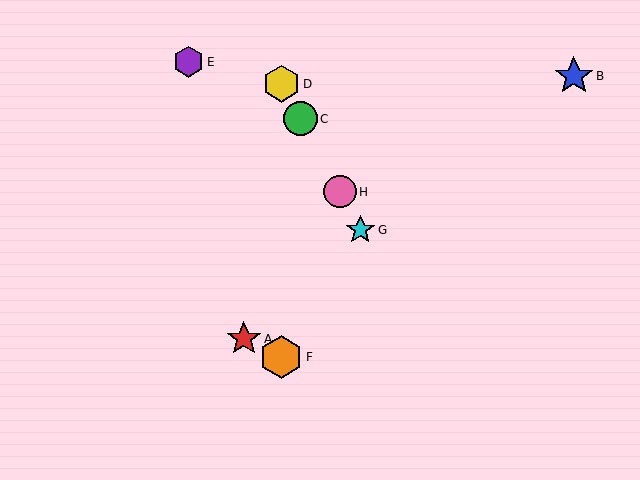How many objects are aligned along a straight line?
4 objects (C, D, G, H) are aligned along a straight line.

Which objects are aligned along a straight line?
Objects C, D, G, H are aligned along a straight line.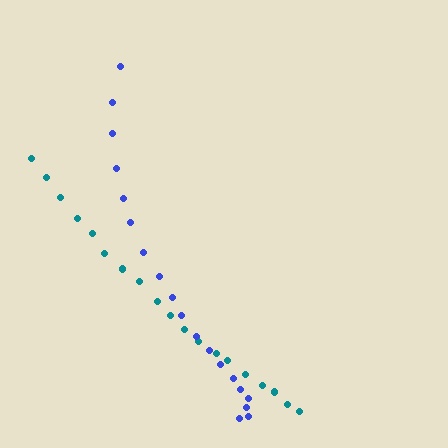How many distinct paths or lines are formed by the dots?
There are 2 distinct paths.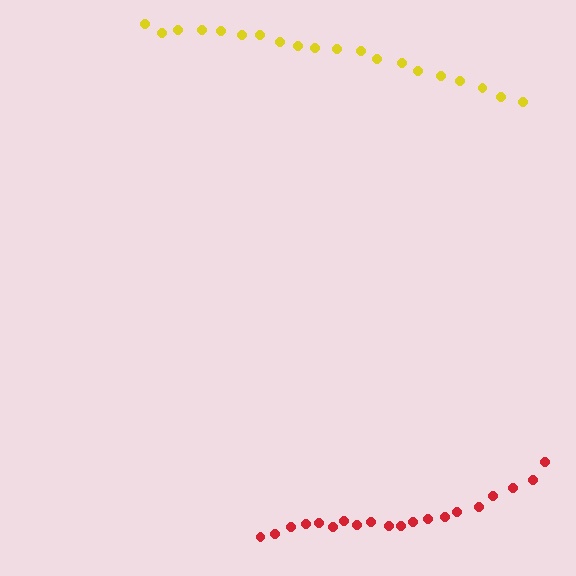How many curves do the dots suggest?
There are 2 distinct paths.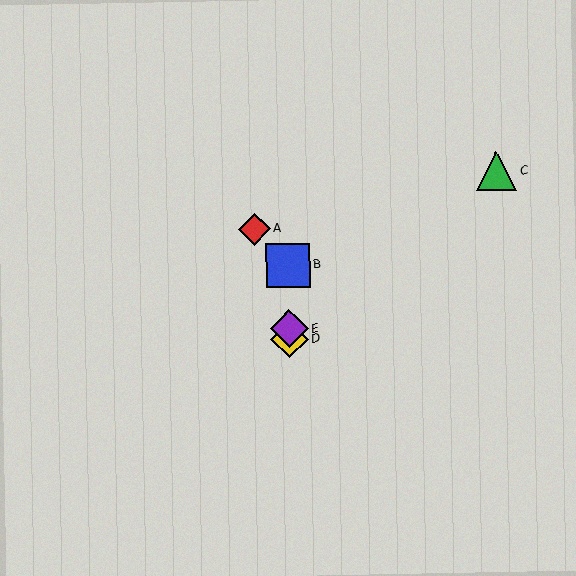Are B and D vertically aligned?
Yes, both are at x≈288.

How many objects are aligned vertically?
3 objects (B, D, E) are aligned vertically.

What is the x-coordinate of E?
Object E is at x≈289.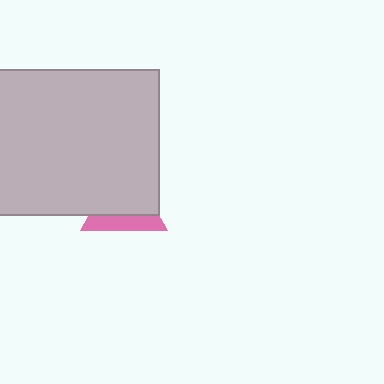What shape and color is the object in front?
The object in front is a light gray rectangle.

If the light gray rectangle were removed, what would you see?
You would see the complete pink triangle.